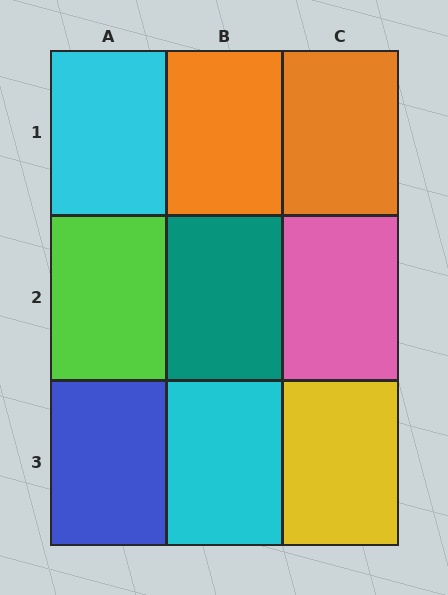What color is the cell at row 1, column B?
Orange.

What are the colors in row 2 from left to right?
Lime, teal, pink.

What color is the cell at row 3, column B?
Cyan.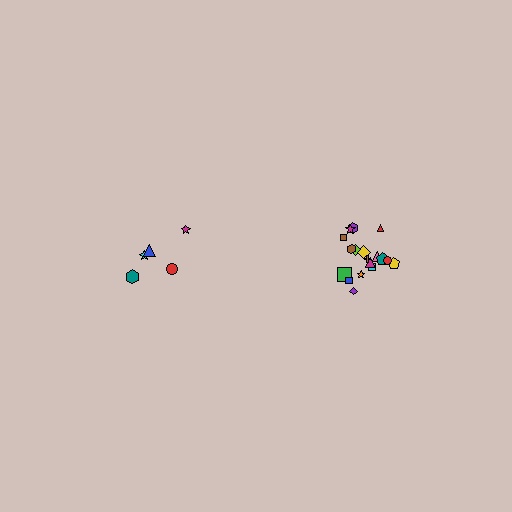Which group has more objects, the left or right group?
The right group.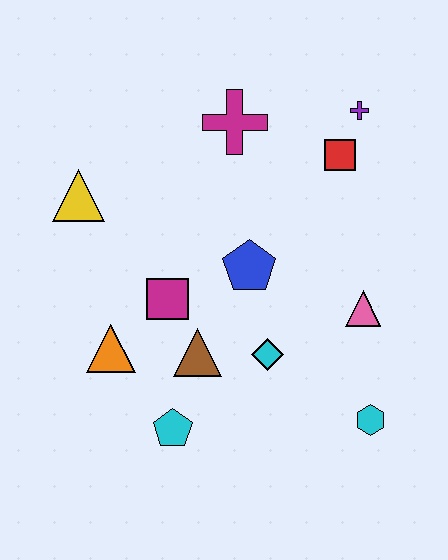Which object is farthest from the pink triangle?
The yellow triangle is farthest from the pink triangle.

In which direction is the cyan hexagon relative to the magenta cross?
The cyan hexagon is below the magenta cross.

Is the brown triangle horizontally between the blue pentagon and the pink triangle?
No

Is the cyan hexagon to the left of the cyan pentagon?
No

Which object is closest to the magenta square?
The brown triangle is closest to the magenta square.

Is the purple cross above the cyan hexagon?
Yes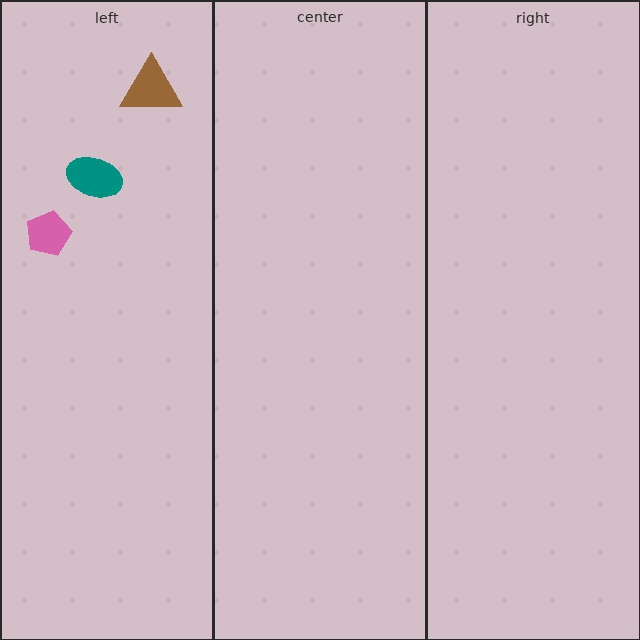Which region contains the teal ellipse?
The left region.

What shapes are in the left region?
The teal ellipse, the brown triangle, the pink pentagon.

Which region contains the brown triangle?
The left region.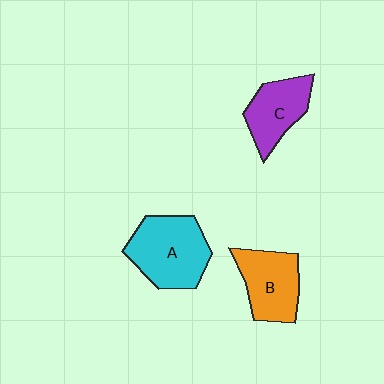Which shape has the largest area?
Shape A (cyan).